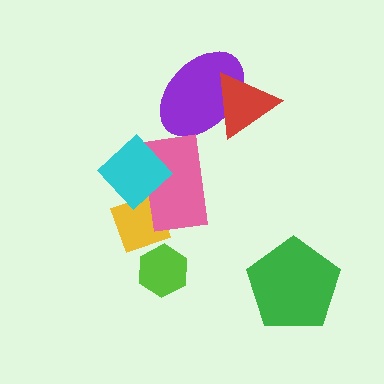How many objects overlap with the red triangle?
1 object overlaps with the red triangle.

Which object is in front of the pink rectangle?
The cyan diamond is in front of the pink rectangle.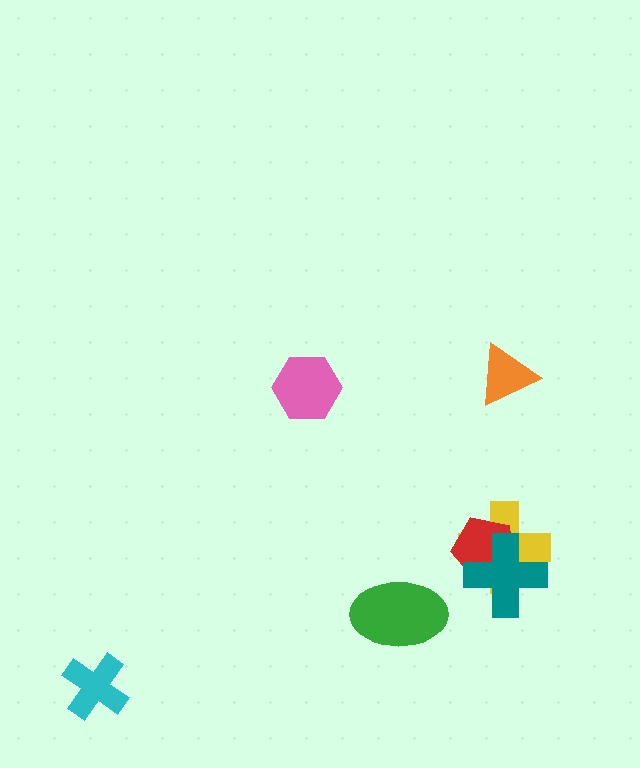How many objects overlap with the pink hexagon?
0 objects overlap with the pink hexagon.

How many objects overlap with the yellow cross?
2 objects overlap with the yellow cross.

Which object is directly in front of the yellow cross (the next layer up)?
The red pentagon is directly in front of the yellow cross.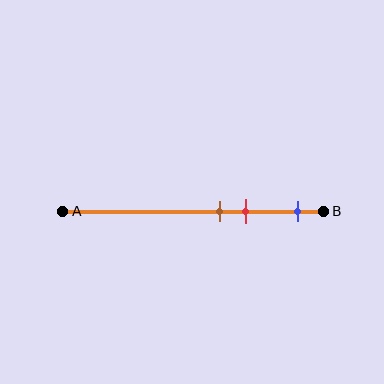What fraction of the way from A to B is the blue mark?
The blue mark is approximately 90% (0.9) of the way from A to B.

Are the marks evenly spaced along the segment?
No, the marks are not evenly spaced.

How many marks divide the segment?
There are 3 marks dividing the segment.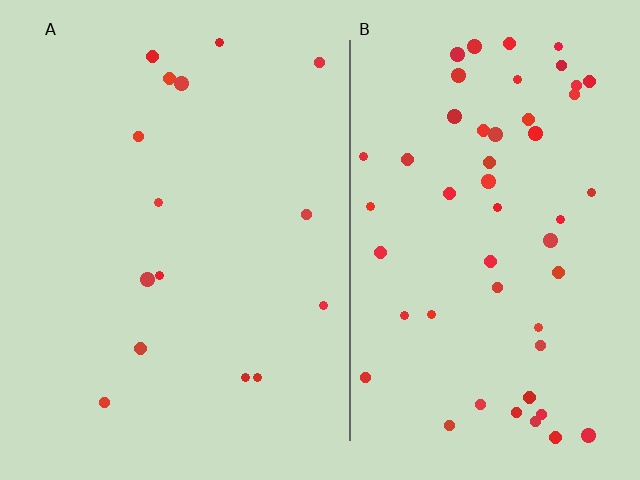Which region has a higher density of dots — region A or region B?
B (the right).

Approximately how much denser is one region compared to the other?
Approximately 3.5× — region B over region A.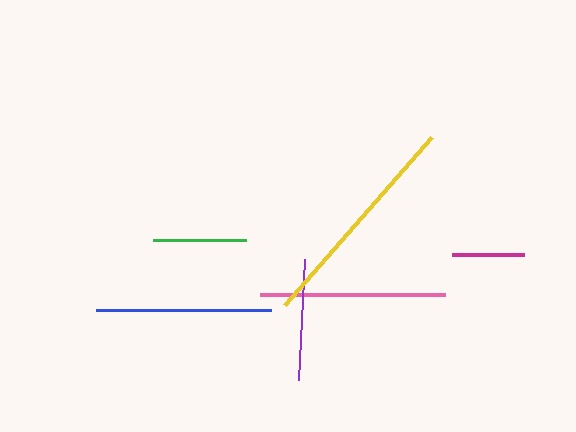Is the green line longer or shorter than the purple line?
The purple line is longer than the green line.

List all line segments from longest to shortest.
From longest to shortest: yellow, pink, blue, purple, green, magenta.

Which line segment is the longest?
The yellow line is the longest at approximately 223 pixels.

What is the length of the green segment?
The green segment is approximately 93 pixels long.